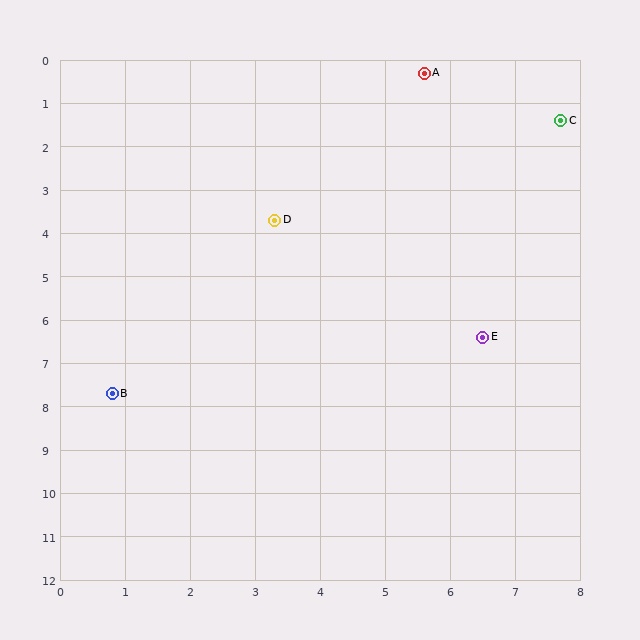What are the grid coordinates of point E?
Point E is at approximately (6.5, 6.4).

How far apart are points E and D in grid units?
Points E and D are about 4.2 grid units apart.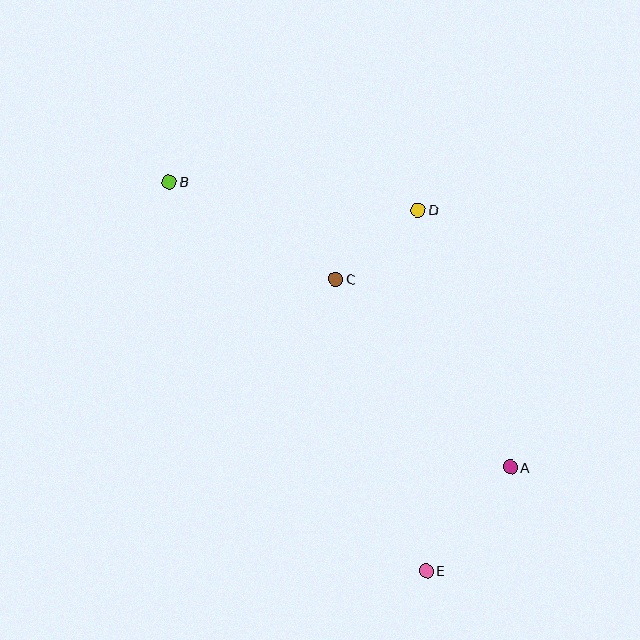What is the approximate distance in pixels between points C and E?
The distance between C and E is approximately 305 pixels.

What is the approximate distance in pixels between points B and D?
The distance between B and D is approximately 251 pixels.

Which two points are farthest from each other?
Points B and E are farthest from each other.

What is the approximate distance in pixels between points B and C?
The distance between B and C is approximately 193 pixels.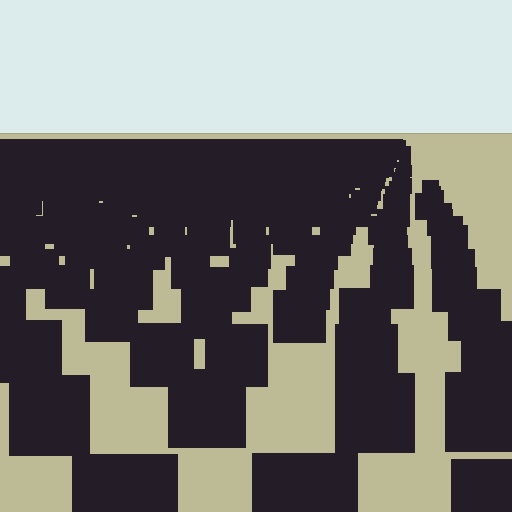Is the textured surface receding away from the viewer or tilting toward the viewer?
The surface is receding away from the viewer. Texture elements get smaller and denser toward the top.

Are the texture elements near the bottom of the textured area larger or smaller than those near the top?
Larger. Near the bottom, elements are closer to the viewer and appear at a bigger on-screen size.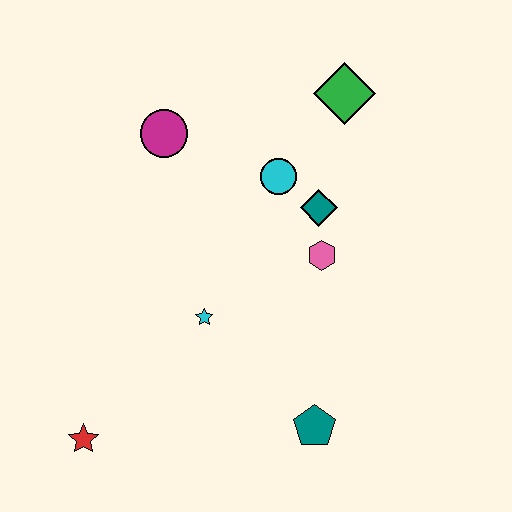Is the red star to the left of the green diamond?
Yes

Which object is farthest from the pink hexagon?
The red star is farthest from the pink hexagon.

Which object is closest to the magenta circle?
The cyan circle is closest to the magenta circle.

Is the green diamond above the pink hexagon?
Yes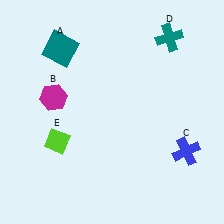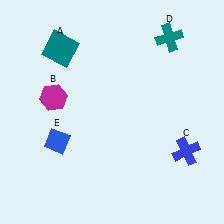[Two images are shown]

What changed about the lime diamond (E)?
In Image 1, E is lime. In Image 2, it changed to blue.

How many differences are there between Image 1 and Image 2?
There is 1 difference between the two images.